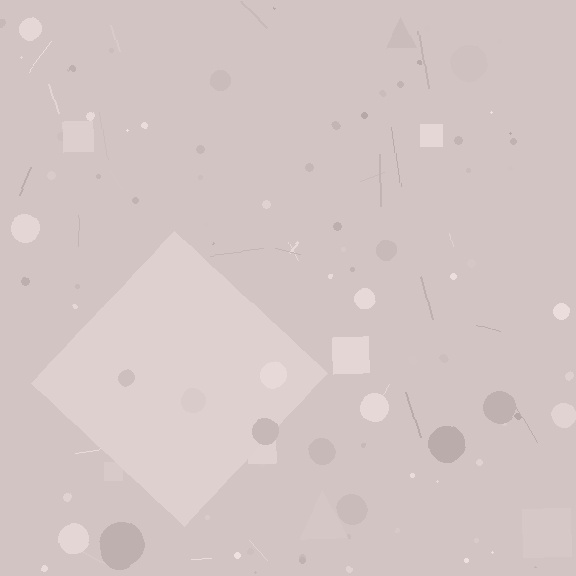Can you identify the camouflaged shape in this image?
The camouflaged shape is a diamond.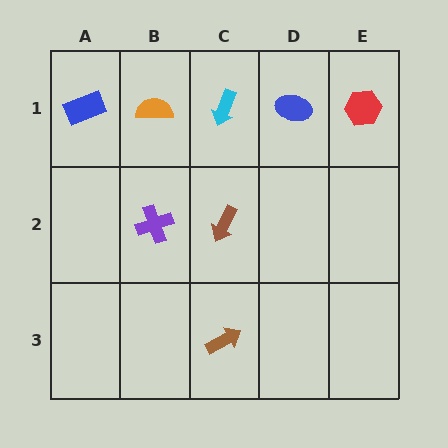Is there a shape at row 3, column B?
No, that cell is empty.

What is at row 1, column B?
An orange semicircle.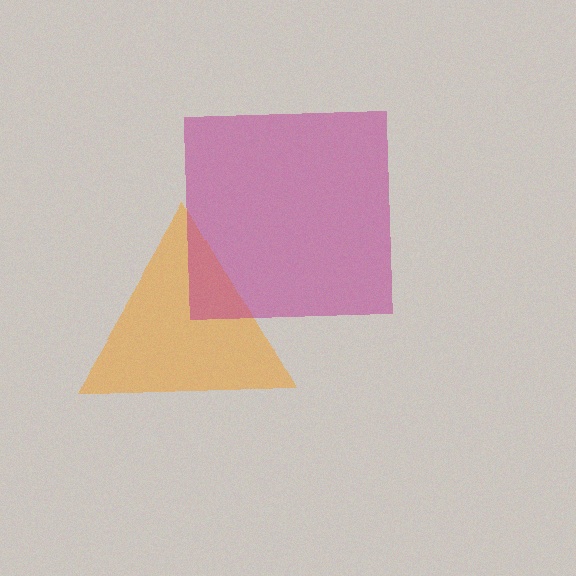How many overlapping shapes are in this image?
There are 2 overlapping shapes in the image.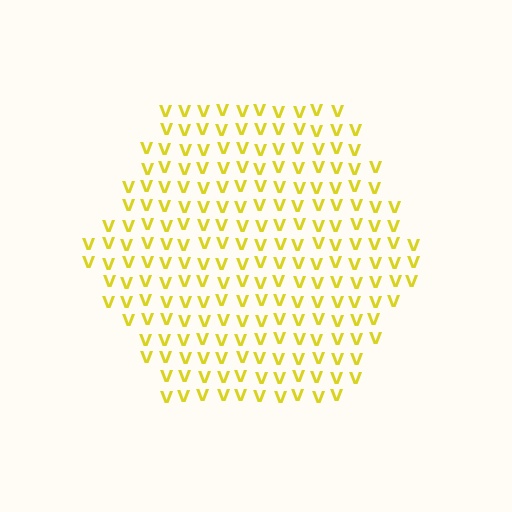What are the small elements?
The small elements are letter V's.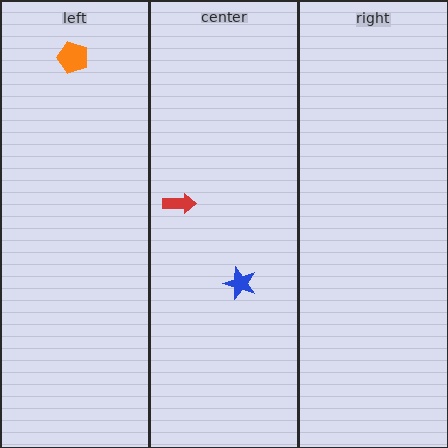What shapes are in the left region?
The orange pentagon.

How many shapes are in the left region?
1.